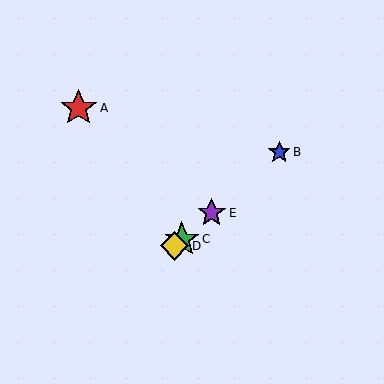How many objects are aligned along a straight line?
4 objects (B, C, D, E) are aligned along a straight line.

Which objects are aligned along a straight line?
Objects B, C, D, E are aligned along a straight line.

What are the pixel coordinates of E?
Object E is at (212, 213).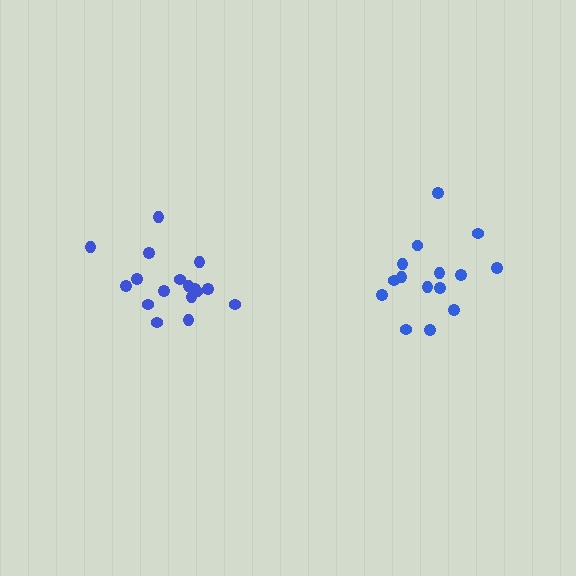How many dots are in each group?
Group 1: 15 dots, Group 2: 17 dots (32 total).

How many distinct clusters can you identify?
There are 2 distinct clusters.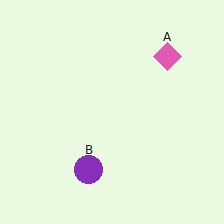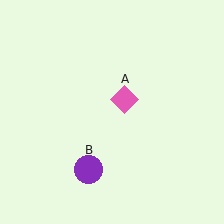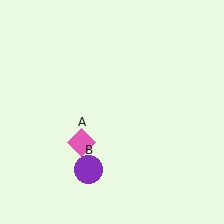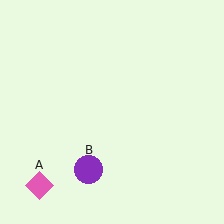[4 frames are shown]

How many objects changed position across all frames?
1 object changed position: pink diamond (object A).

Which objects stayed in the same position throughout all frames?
Purple circle (object B) remained stationary.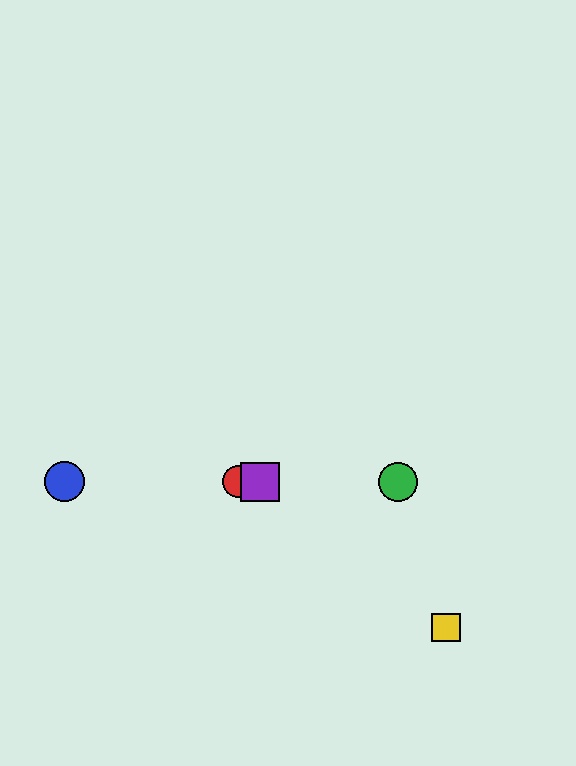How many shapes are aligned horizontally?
4 shapes (the red circle, the blue circle, the green circle, the purple square) are aligned horizontally.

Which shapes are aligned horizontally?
The red circle, the blue circle, the green circle, the purple square are aligned horizontally.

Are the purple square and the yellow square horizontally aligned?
No, the purple square is at y≈482 and the yellow square is at y≈627.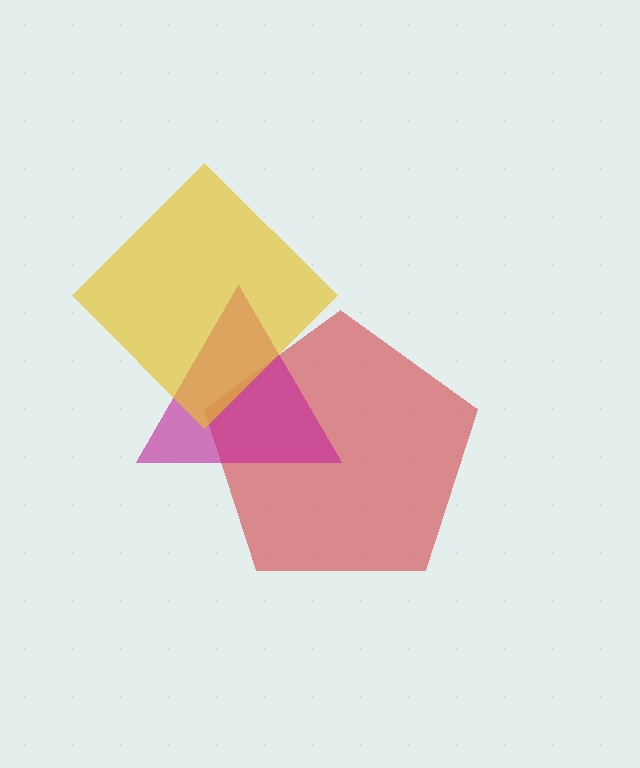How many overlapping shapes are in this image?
There are 3 overlapping shapes in the image.